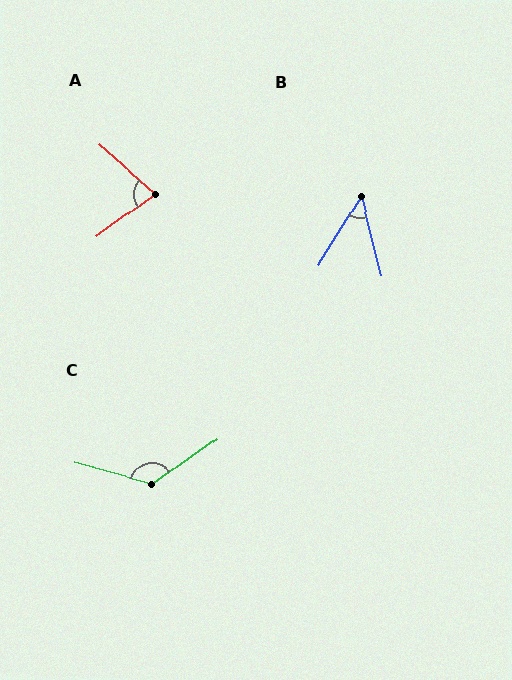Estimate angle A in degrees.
Approximately 78 degrees.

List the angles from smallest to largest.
B (46°), A (78°), C (130°).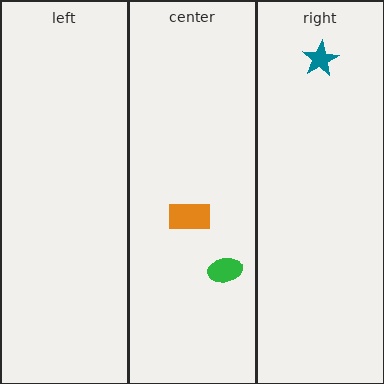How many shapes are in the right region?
1.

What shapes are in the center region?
The orange rectangle, the green ellipse.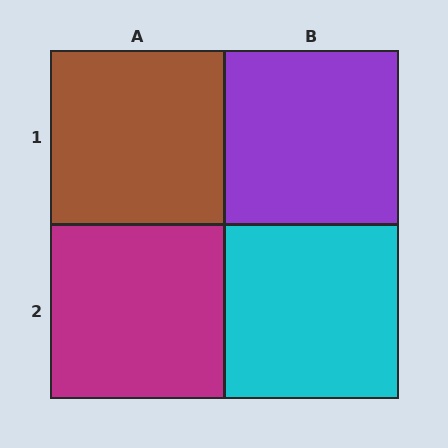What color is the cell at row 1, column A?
Brown.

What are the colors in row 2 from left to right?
Magenta, cyan.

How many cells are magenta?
1 cell is magenta.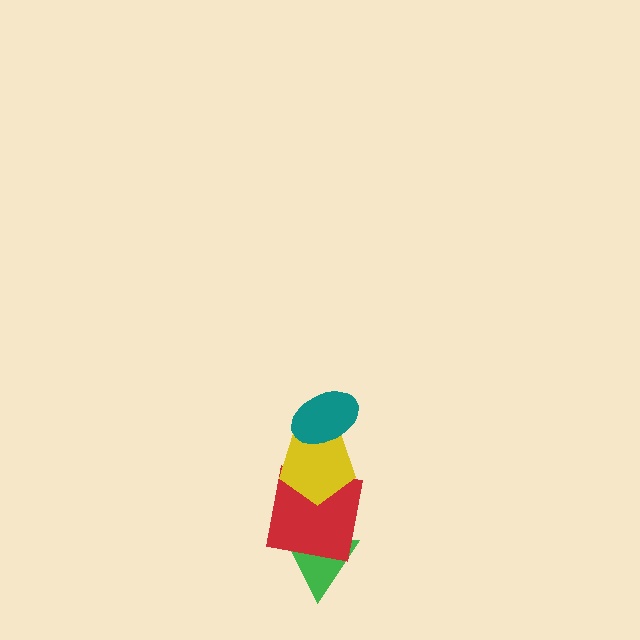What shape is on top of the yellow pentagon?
The teal ellipse is on top of the yellow pentagon.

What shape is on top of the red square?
The yellow pentagon is on top of the red square.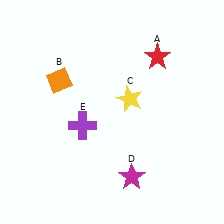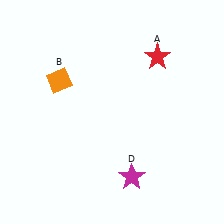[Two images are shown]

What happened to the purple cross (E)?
The purple cross (E) was removed in Image 2. It was in the bottom-left area of Image 1.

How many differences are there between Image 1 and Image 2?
There are 2 differences between the two images.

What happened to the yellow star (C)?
The yellow star (C) was removed in Image 2. It was in the top-right area of Image 1.